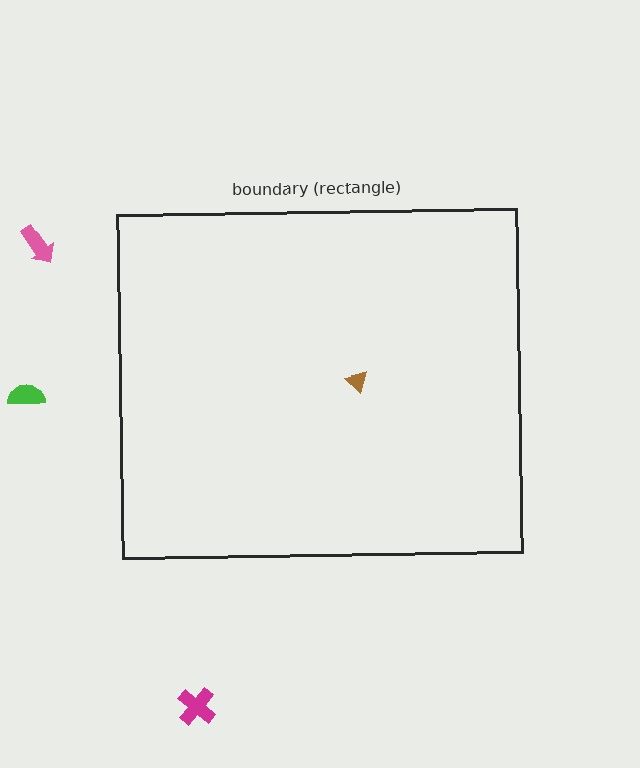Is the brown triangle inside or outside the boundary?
Inside.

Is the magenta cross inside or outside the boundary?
Outside.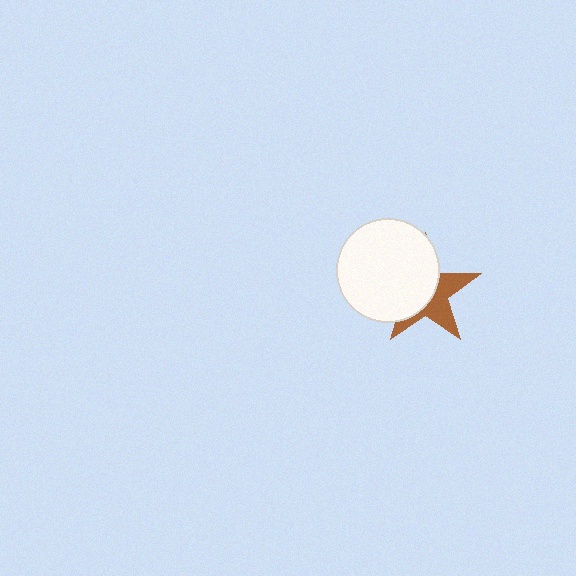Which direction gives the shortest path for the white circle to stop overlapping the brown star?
Moving left gives the shortest separation.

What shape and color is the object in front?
The object in front is a white circle.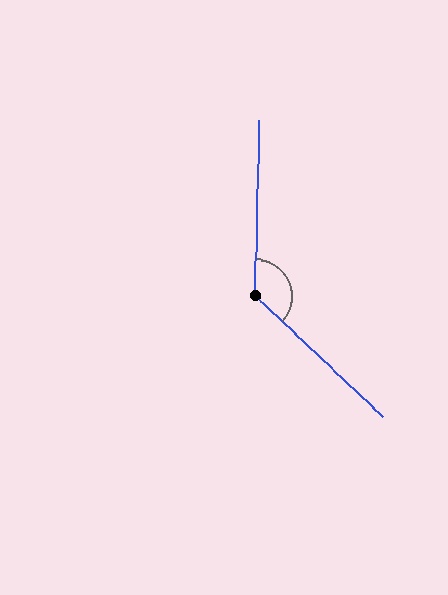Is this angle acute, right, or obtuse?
It is obtuse.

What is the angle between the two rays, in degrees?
Approximately 132 degrees.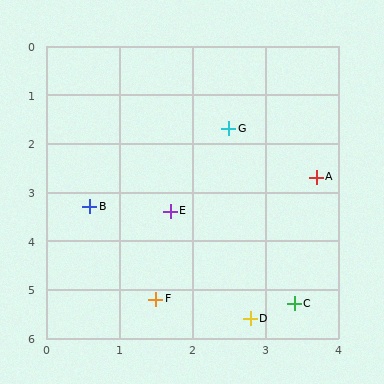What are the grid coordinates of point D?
Point D is at approximately (2.8, 5.6).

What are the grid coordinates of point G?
Point G is at approximately (2.5, 1.7).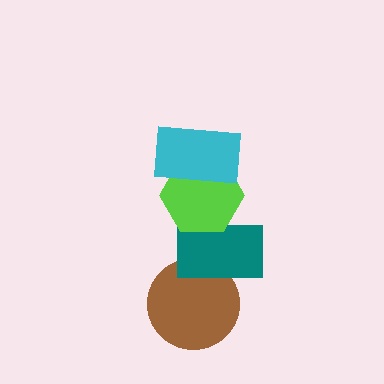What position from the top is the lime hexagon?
The lime hexagon is 2nd from the top.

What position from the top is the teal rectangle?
The teal rectangle is 3rd from the top.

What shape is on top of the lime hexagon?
The cyan rectangle is on top of the lime hexagon.